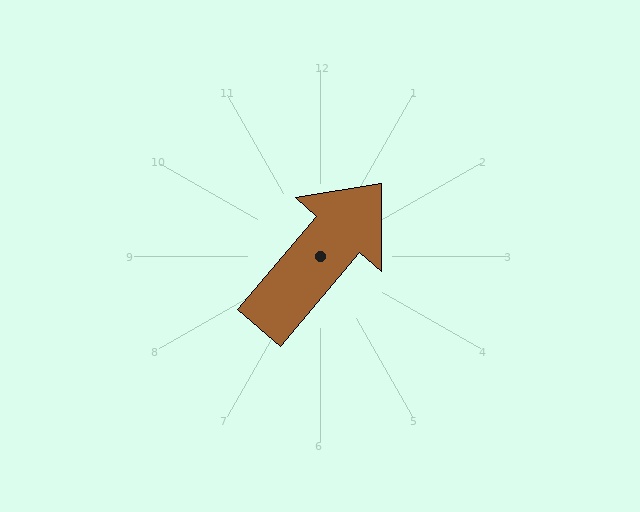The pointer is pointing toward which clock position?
Roughly 1 o'clock.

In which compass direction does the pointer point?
Northeast.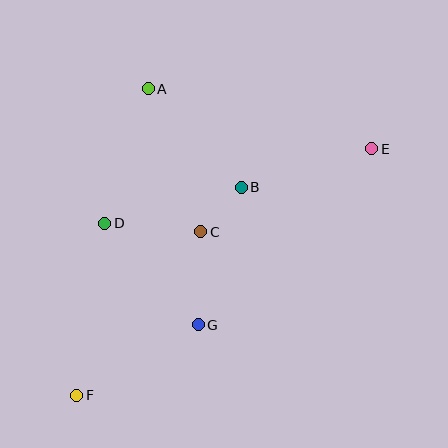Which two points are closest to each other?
Points B and C are closest to each other.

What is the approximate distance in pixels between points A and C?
The distance between A and C is approximately 153 pixels.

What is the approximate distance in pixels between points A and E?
The distance between A and E is approximately 232 pixels.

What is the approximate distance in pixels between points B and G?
The distance between B and G is approximately 144 pixels.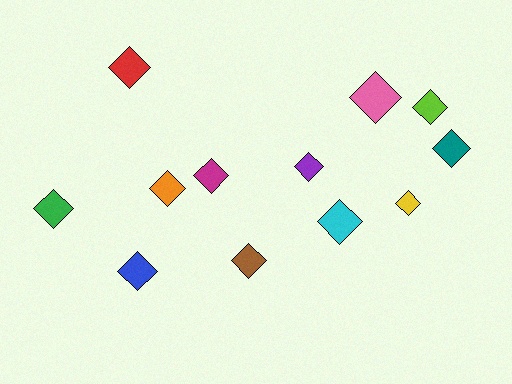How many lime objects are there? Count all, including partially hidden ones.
There is 1 lime object.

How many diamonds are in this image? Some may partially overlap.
There are 12 diamonds.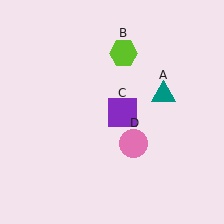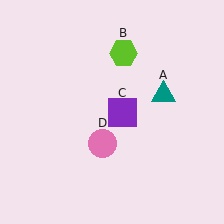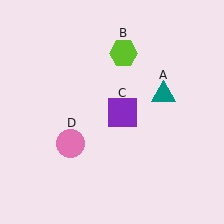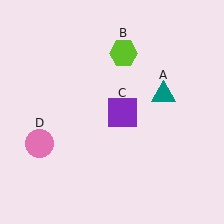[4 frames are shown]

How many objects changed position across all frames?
1 object changed position: pink circle (object D).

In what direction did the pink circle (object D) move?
The pink circle (object D) moved left.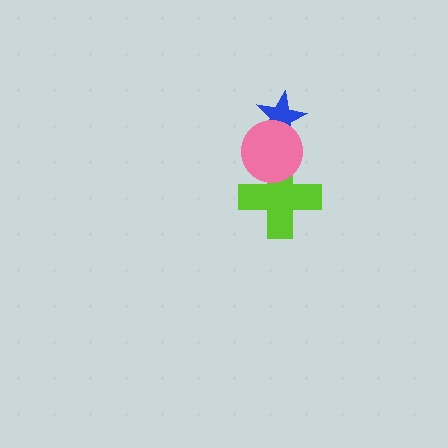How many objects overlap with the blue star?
1 object overlaps with the blue star.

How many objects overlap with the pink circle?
2 objects overlap with the pink circle.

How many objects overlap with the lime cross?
1 object overlaps with the lime cross.